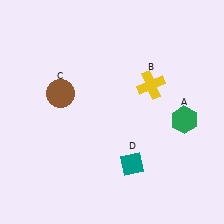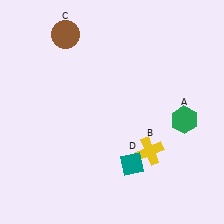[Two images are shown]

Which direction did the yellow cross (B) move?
The yellow cross (B) moved down.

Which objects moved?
The objects that moved are: the yellow cross (B), the brown circle (C).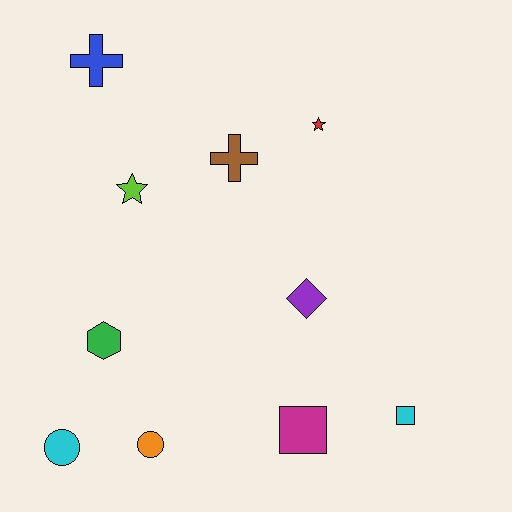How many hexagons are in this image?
There is 1 hexagon.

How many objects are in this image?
There are 10 objects.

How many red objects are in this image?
There is 1 red object.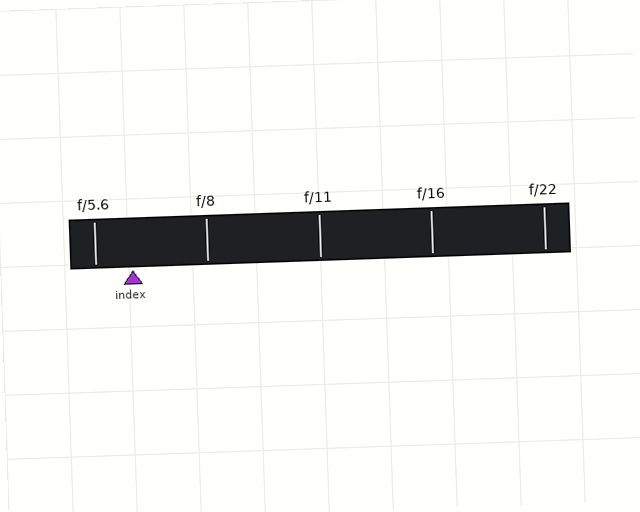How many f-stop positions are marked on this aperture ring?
There are 5 f-stop positions marked.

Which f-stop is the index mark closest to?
The index mark is closest to f/5.6.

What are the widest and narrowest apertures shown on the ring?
The widest aperture shown is f/5.6 and the narrowest is f/22.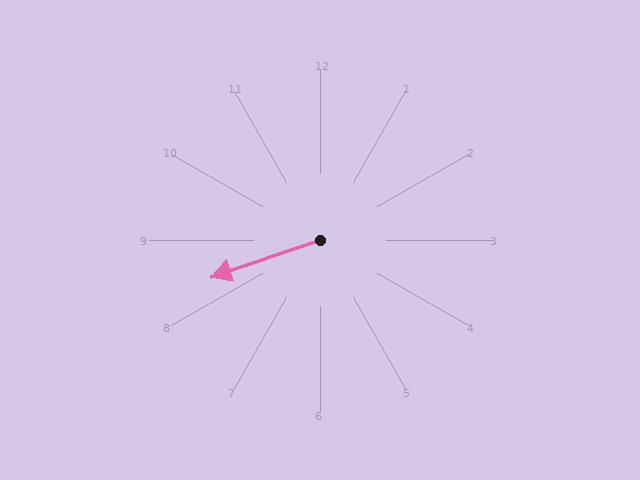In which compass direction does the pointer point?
West.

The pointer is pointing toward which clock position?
Roughly 8 o'clock.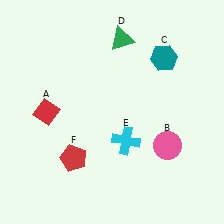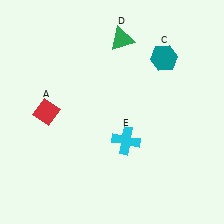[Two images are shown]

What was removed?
The pink circle (B), the red pentagon (F) were removed in Image 2.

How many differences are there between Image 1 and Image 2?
There are 2 differences between the two images.